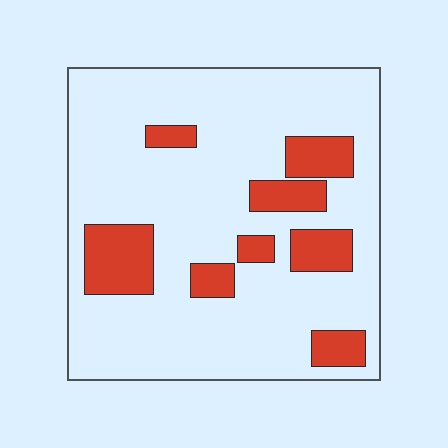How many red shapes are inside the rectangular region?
8.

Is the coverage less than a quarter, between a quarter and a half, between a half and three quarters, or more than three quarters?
Less than a quarter.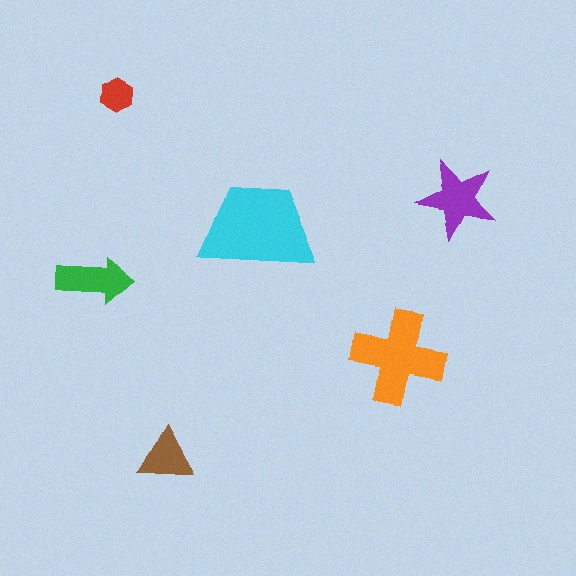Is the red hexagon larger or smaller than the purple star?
Smaller.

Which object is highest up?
The red hexagon is topmost.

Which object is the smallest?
The red hexagon.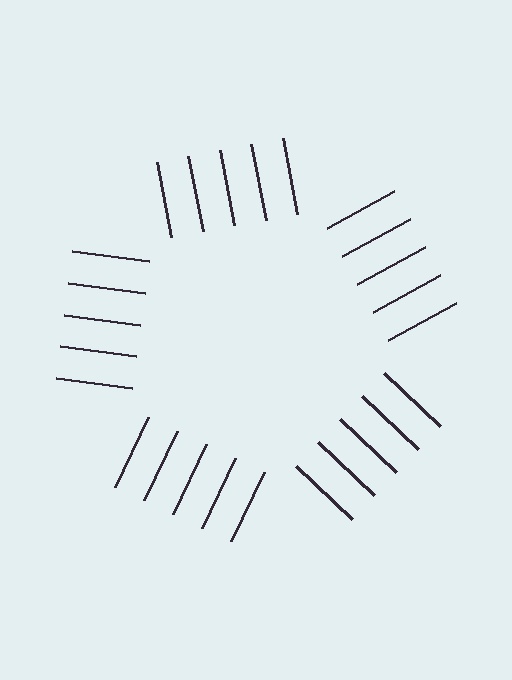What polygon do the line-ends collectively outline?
An illusory pentagon — the line segments terminate on its edges but no continuous stroke is drawn.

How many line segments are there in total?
25 — 5 along each of the 5 edges.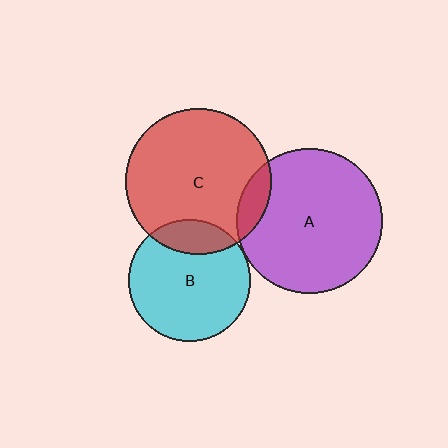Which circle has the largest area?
Circle C (red).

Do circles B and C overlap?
Yes.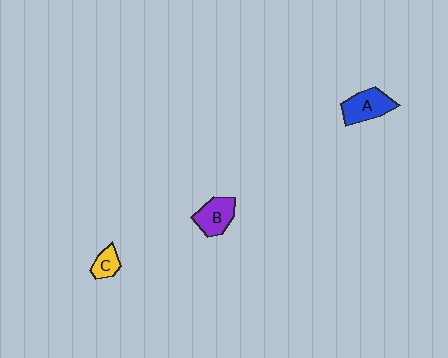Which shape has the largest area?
Shape A (blue).